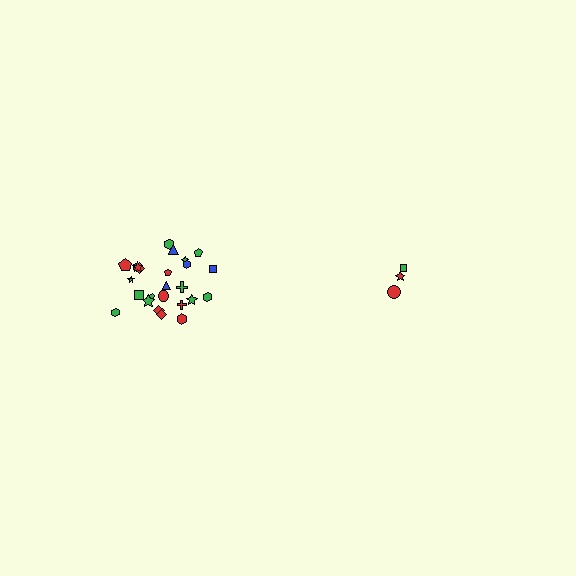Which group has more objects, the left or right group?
The left group.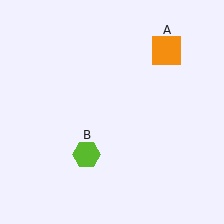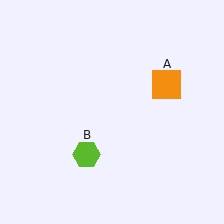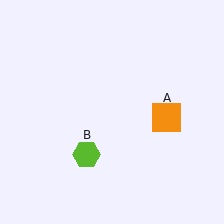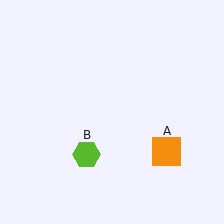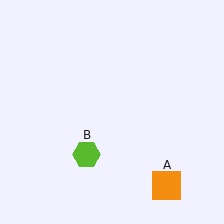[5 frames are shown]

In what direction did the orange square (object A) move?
The orange square (object A) moved down.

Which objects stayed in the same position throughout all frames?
Lime hexagon (object B) remained stationary.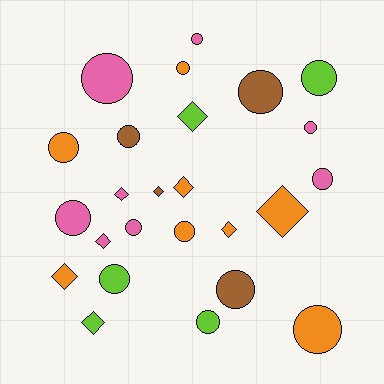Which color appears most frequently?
Pink, with 8 objects.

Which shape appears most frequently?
Circle, with 16 objects.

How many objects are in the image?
There are 25 objects.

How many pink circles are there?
There are 6 pink circles.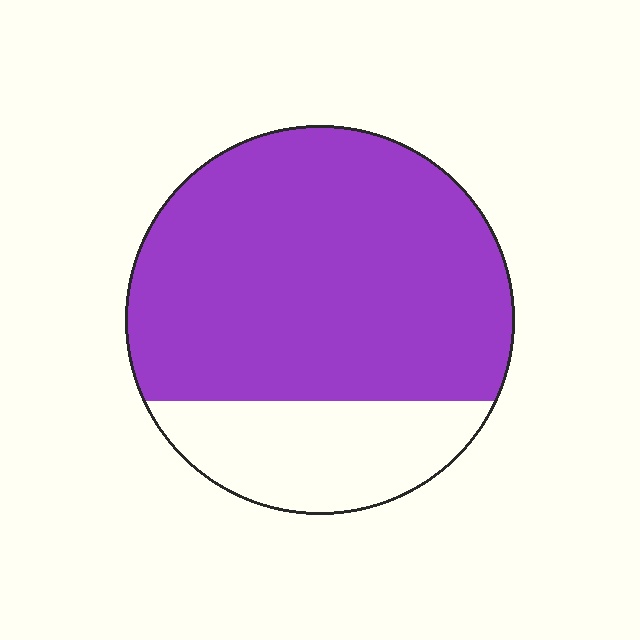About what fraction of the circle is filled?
About three quarters (3/4).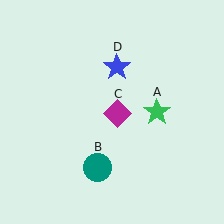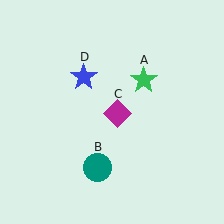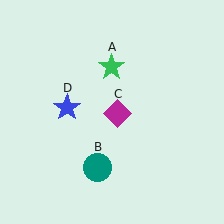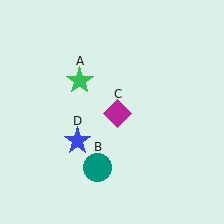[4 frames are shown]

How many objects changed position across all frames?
2 objects changed position: green star (object A), blue star (object D).